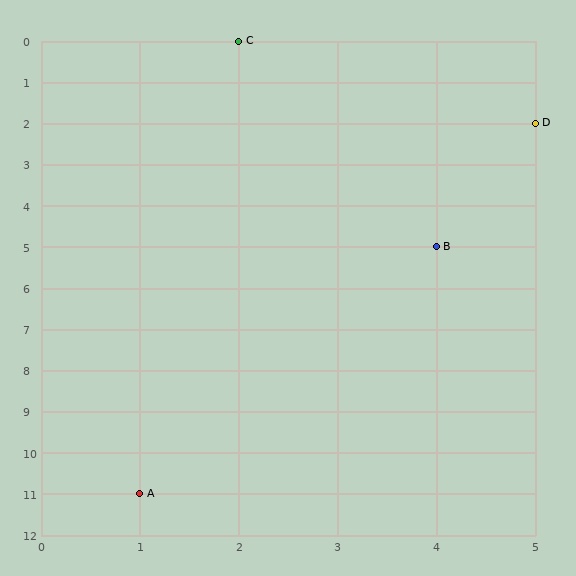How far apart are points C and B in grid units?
Points C and B are 2 columns and 5 rows apart (about 5.4 grid units diagonally).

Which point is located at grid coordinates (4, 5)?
Point B is at (4, 5).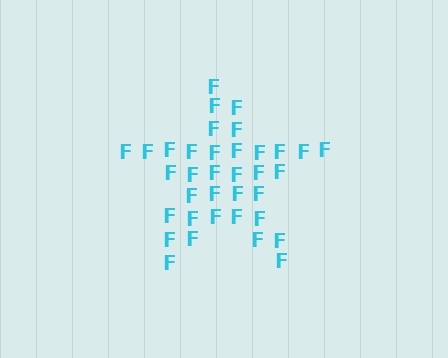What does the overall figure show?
The overall figure shows a star.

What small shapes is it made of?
It is made of small letter F's.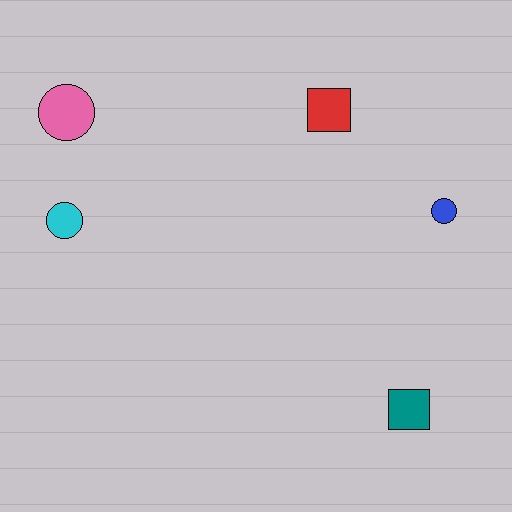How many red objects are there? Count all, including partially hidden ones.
There is 1 red object.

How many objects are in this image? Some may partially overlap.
There are 5 objects.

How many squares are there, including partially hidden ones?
There are 2 squares.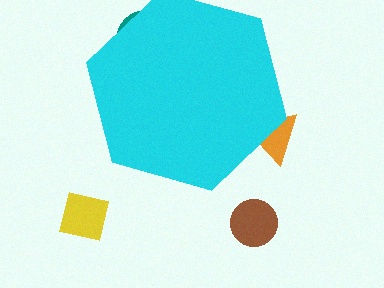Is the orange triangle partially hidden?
Yes, the orange triangle is partially hidden behind the cyan hexagon.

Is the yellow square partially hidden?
No, the yellow square is fully visible.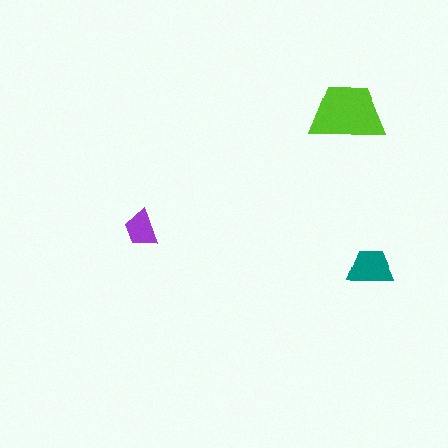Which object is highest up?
The lime trapezoid is topmost.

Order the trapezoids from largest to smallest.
the lime one, the teal one, the purple one.